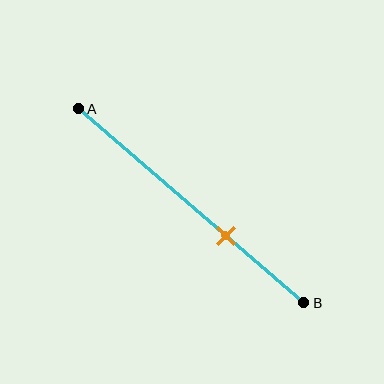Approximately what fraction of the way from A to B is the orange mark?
The orange mark is approximately 65% of the way from A to B.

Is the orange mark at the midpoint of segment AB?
No, the mark is at about 65% from A, not at the 50% midpoint.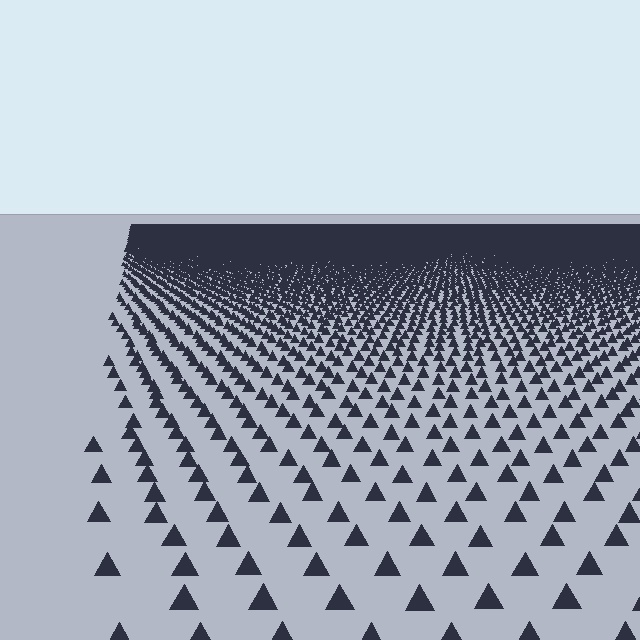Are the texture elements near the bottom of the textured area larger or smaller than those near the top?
Larger. Near the bottom, elements are closer to the viewer and appear at a bigger on-screen size.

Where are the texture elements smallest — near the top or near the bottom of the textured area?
Near the top.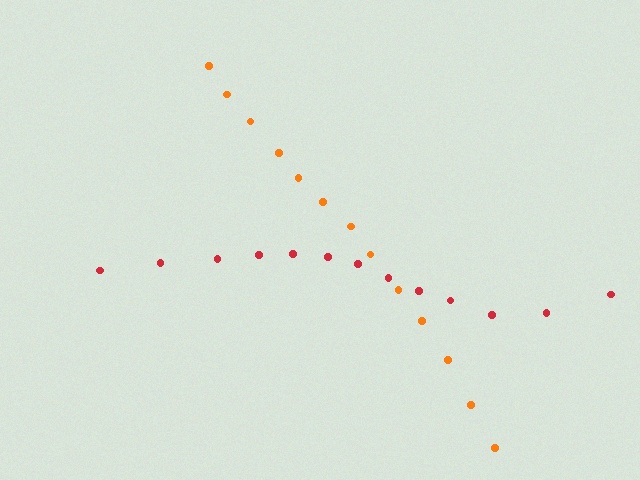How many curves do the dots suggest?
There are 2 distinct paths.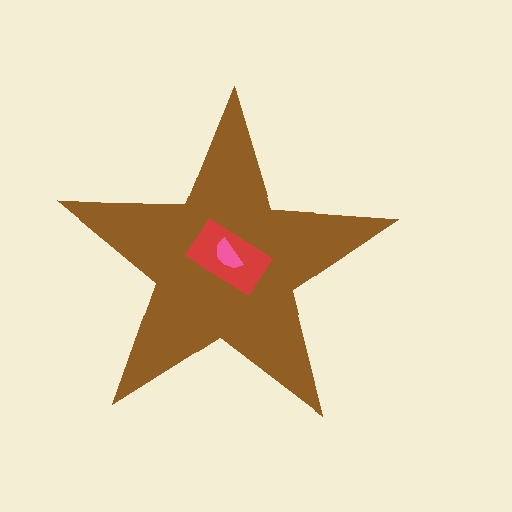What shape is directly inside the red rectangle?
The pink semicircle.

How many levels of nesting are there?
3.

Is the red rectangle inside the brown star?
Yes.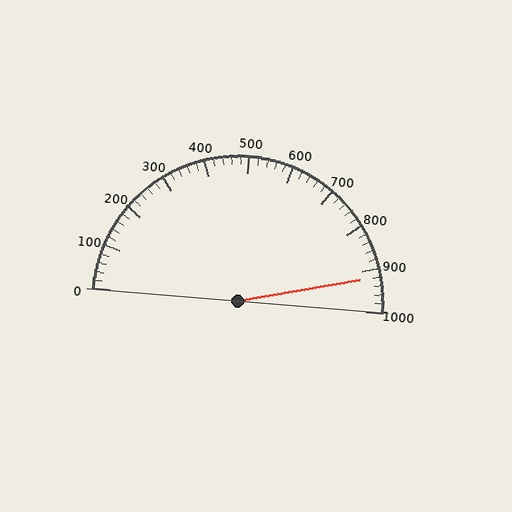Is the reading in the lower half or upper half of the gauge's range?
The reading is in the upper half of the range (0 to 1000).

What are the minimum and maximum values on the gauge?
The gauge ranges from 0 to 1000.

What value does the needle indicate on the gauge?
The needle indicates approximately 920.